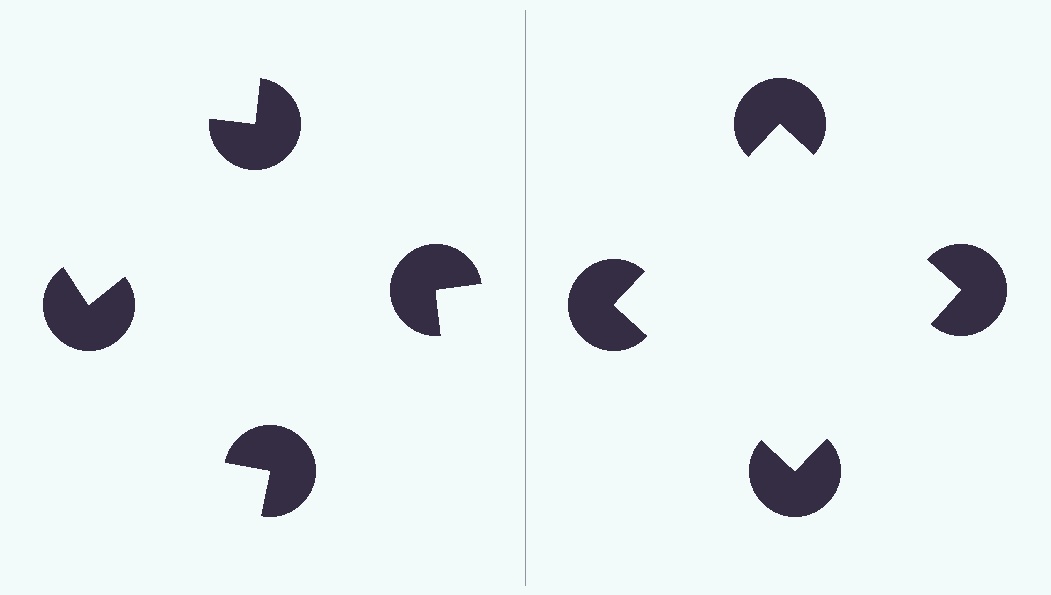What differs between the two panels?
The pac-man discs are positioned identically on both sides; only the wedge orientations differ. On the right they align to a square; on the left they are misaligned.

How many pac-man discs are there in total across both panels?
8 — 4 on each side.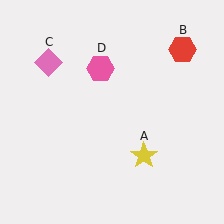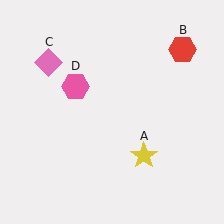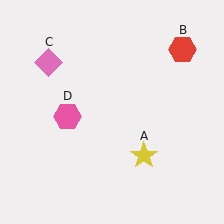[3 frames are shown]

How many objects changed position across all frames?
1 object changed position: pink hexagon (object D).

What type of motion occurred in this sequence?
The pink hexagon (object D) rotated counterclockwise around the center of the scene.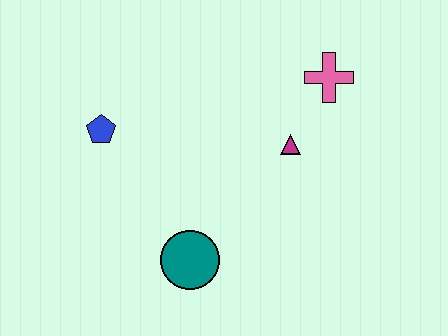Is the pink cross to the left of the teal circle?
No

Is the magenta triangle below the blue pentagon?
Yes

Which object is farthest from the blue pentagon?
The pink cross is farthest from the blue pentagon.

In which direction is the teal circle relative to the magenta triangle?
The teal circle is below the magenta triangle.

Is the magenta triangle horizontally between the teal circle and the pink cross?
Yes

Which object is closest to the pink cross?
The magenta triangle is closest to the pink cross.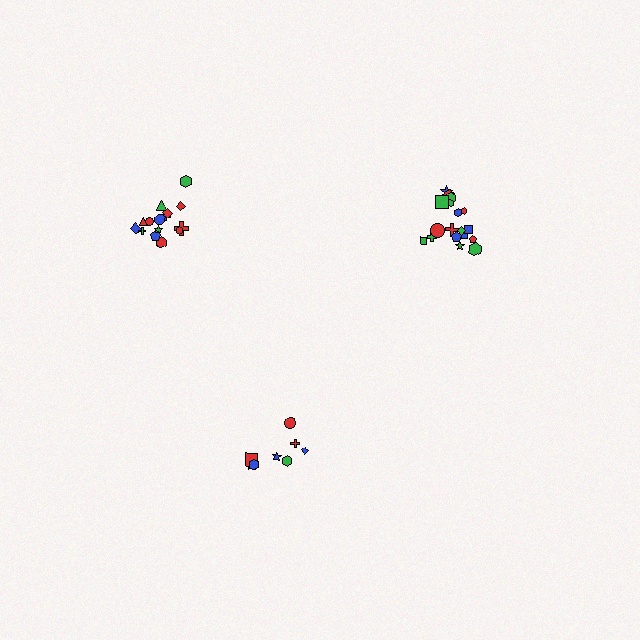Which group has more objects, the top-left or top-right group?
The top-right group.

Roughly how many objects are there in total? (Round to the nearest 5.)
Roughly 40 objects in total.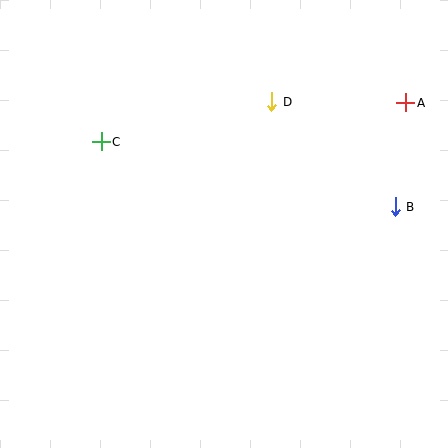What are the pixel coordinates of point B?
Point B is at (395, 207).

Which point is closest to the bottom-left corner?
Point C is closest to the bottom-left corner.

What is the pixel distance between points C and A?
The distance between C and A is 307 pixels.